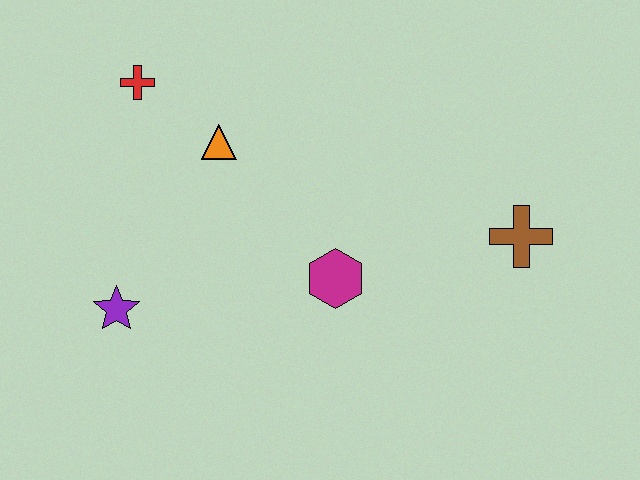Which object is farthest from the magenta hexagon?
The red cross is farthest from the magenta hexagon.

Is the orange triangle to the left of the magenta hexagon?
Yes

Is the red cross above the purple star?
Yes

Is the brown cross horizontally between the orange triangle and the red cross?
No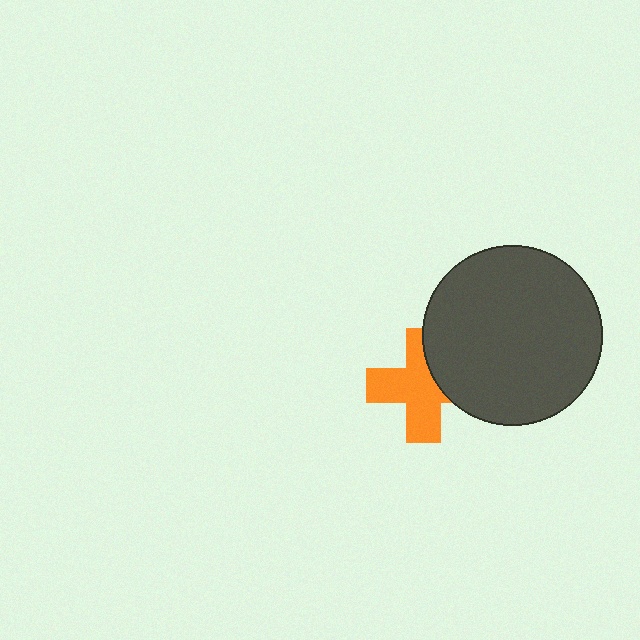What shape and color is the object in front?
The object in front is a dark gray circle.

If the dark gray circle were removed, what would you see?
You would see the complete orange cross.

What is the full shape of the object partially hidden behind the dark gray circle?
The partially hidden object is an orange cross.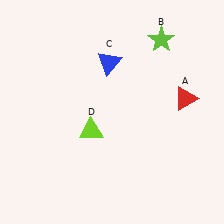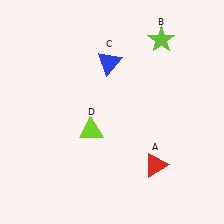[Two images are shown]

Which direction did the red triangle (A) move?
The red triangle (A) moved down.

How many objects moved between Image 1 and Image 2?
1 object moved between the two images.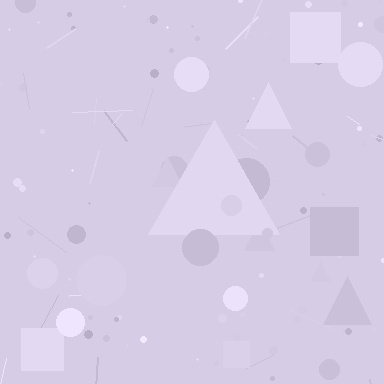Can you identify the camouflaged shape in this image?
The camouflaged shape is a triangle.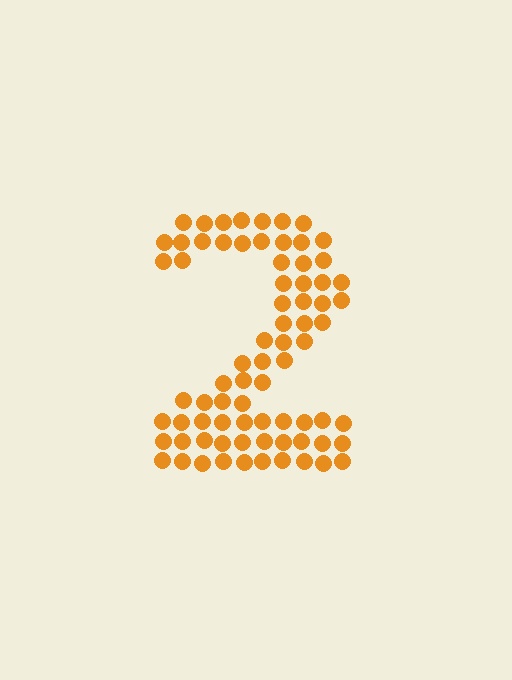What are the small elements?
The small elements are circles.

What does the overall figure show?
The overall figure shows the digit 2.